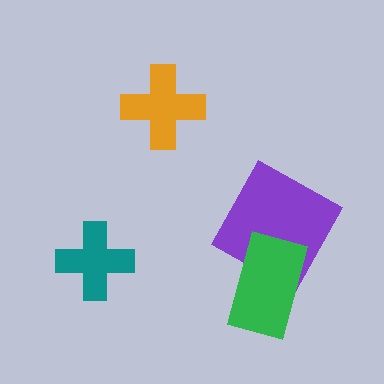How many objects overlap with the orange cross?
0 objects overlap with the orange cross.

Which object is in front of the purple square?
The green rectangle is in front of the purple square.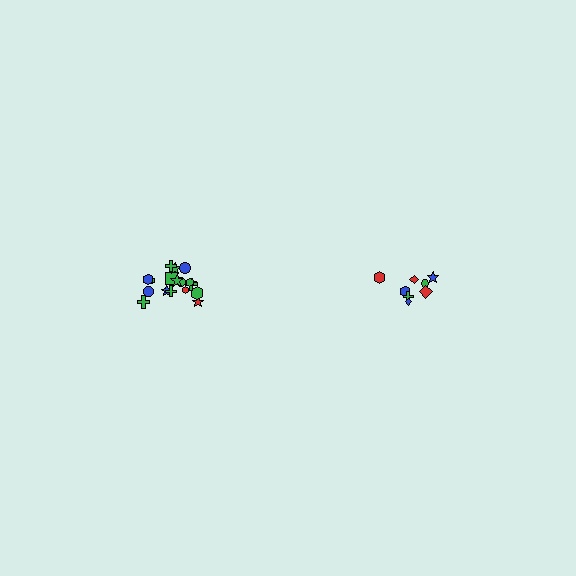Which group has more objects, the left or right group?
The left group.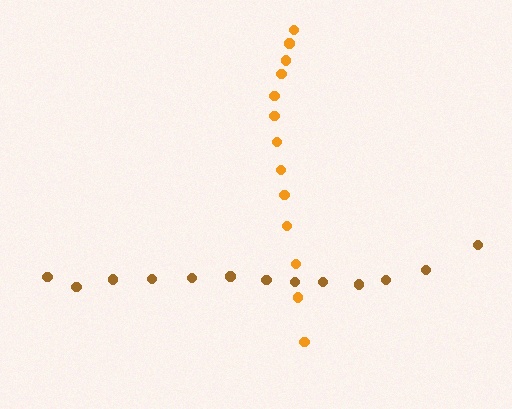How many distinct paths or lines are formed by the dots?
There are 2 distinct paths.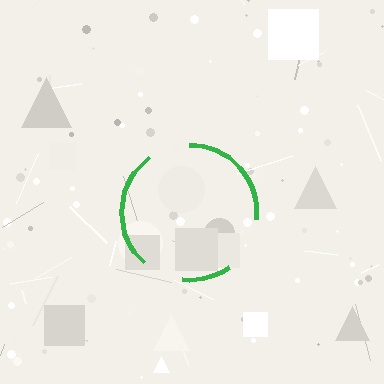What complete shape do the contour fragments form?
The contour fragments form a circle.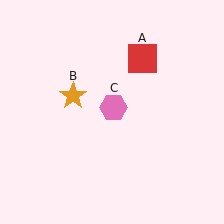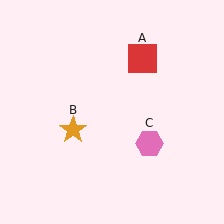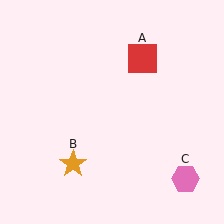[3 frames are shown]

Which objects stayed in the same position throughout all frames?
Red square (object A) remained stationary.